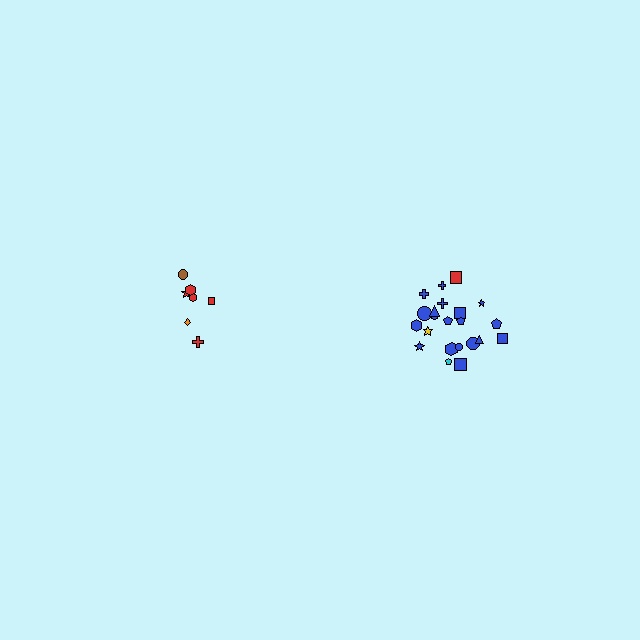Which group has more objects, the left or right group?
The right group.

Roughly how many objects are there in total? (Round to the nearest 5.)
Roughly 30 objects in total.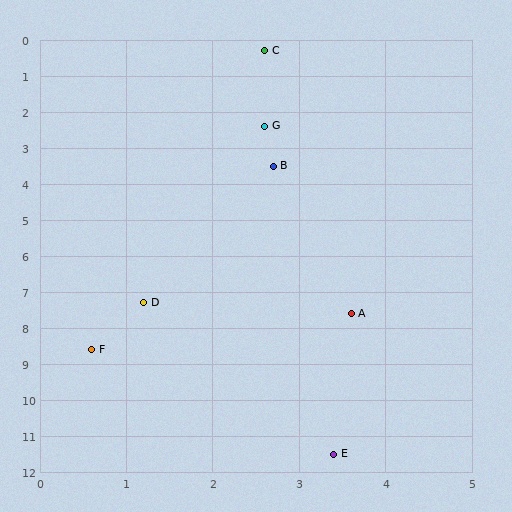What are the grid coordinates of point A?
Point A is at approximately (3.6, 7.6).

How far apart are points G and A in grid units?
Points G and A are about 5.3 grid units apart.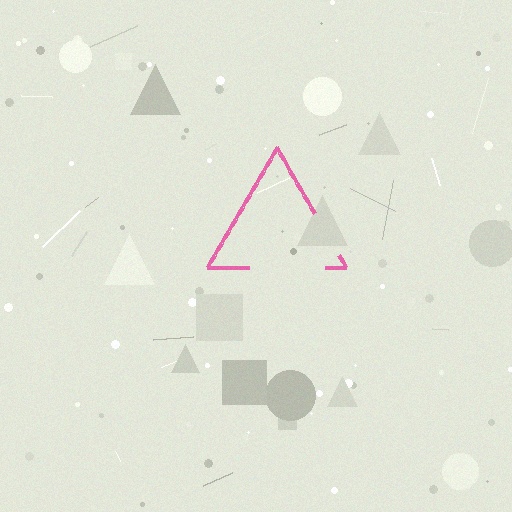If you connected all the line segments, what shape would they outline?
They would outline a triangle.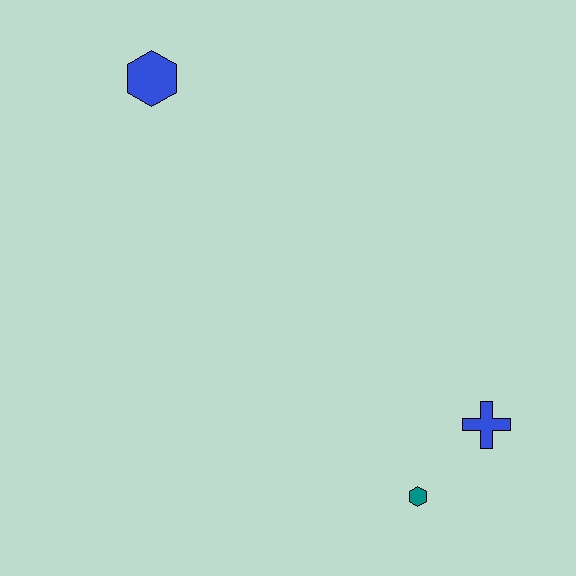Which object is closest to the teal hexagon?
The blue cross is closest to the teal hexagon.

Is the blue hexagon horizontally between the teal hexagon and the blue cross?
No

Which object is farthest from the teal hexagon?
The blue hexagon is farthest from the teal hexagon.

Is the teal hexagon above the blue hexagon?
No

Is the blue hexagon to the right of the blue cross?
No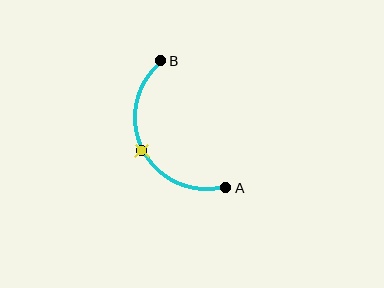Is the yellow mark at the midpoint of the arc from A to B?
Yes. The yellow mark lies on the arc at equal arc-length from both A and B — it is the arc midpoint.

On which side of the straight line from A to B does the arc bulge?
The arc bulges to the left of the straight line connecting A and B.